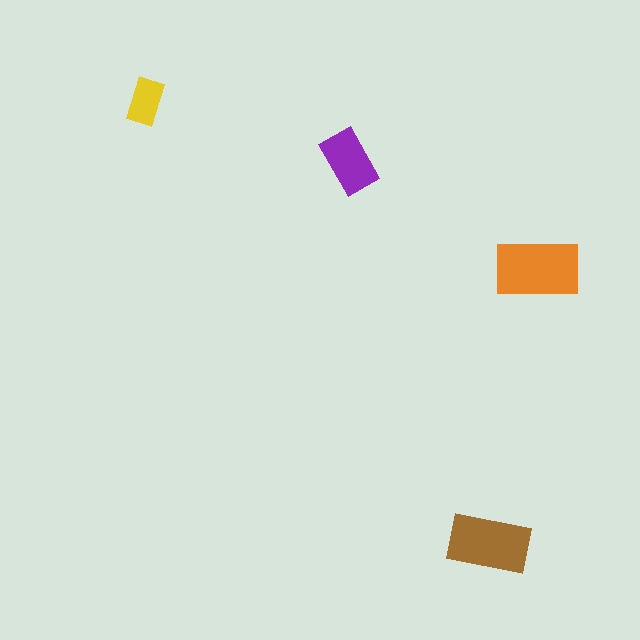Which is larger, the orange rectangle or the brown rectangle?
The orange one.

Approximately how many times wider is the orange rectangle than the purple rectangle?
About 1.5 times wider.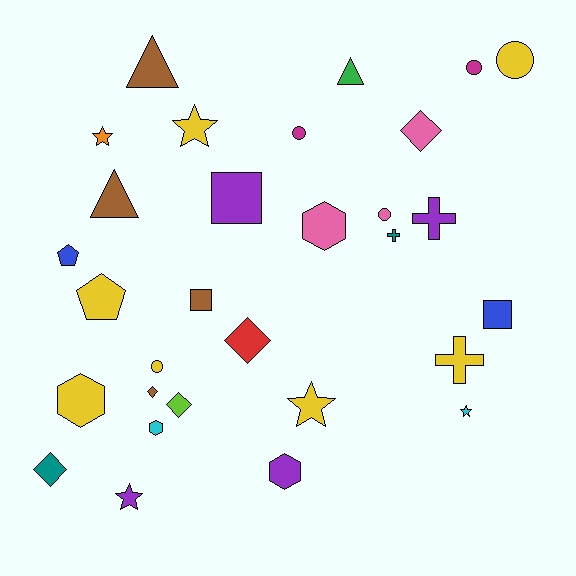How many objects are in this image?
There are 30 objects.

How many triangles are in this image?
There are 3 triangles.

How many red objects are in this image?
There is 1 red object.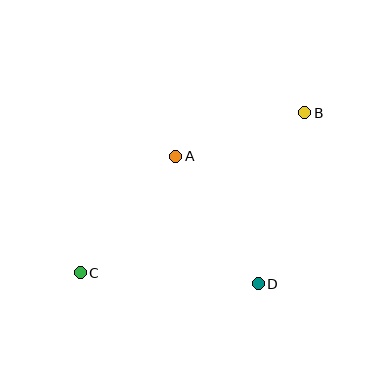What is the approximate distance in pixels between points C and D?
The distance between C and D is approximately 178 pixels.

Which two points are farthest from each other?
Points B and C are farthest from each other.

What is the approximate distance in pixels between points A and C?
The distance between A and C is approximately 151 pixels.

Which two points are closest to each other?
Points A and B are closest to each other.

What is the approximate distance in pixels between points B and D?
The distance between B and D is approximately 177 pixels.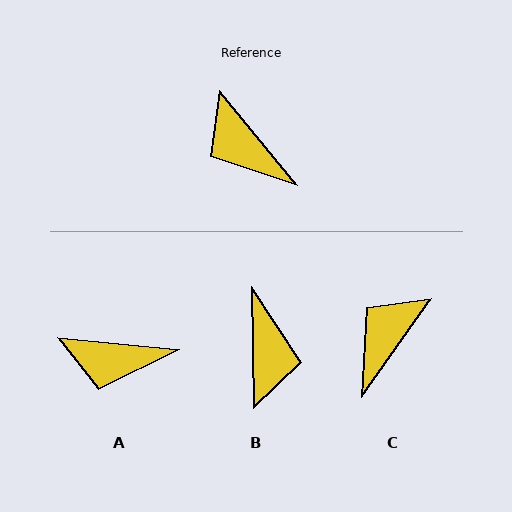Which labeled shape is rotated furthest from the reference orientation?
B, about 142 degrees away.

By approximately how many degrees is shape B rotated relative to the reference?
Approximately 142 degrees counter-clockwise.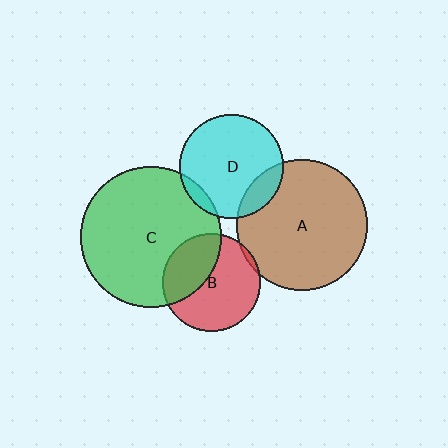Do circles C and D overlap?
Yes.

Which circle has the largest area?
Circle C (green).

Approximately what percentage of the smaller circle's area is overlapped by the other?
Approximately 5%.